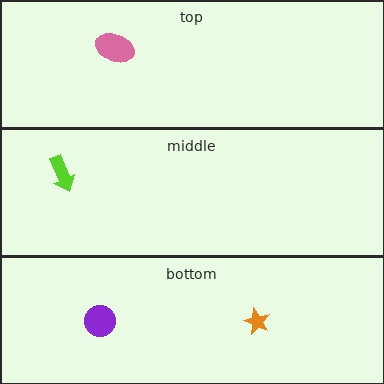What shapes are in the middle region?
The lime arrow.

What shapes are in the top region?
The pink ellipse.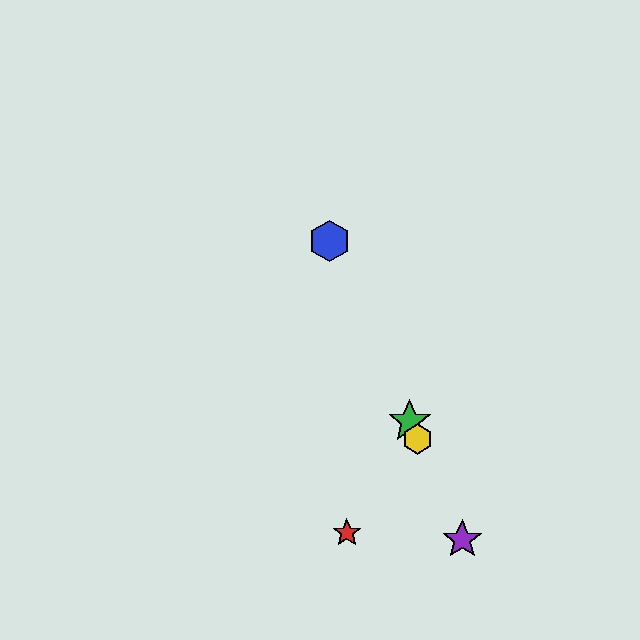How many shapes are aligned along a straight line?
4 shapes (the blue hexagon, the green star, the yellow hexagon, the purple star) are aligned along a straight line.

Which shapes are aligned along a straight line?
The blue hexagon, the green star, the yellow hexagon, the purple star are aligned along a straight line.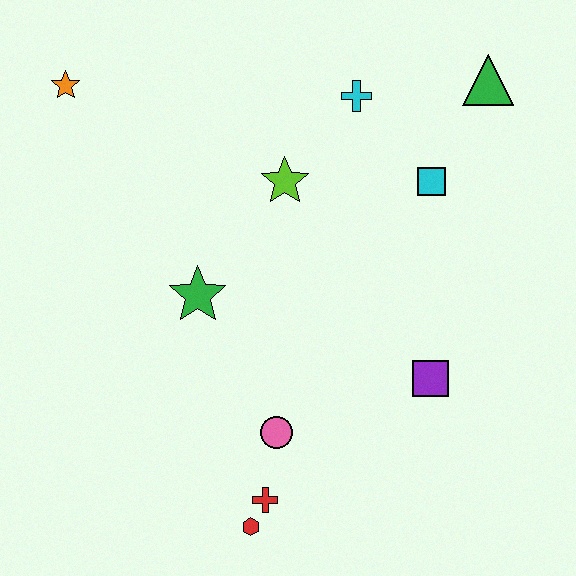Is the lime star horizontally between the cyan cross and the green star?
Yes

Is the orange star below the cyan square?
No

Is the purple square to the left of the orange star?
No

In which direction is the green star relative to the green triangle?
The green star is to the left of the green triangle.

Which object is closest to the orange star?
The lime star is closest to the orange star.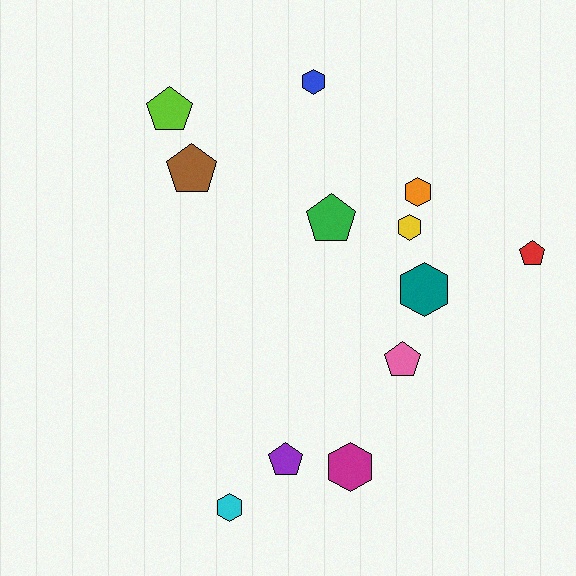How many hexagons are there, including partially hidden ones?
There are 6 hexagons.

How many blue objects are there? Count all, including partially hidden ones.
There is 1 blue object.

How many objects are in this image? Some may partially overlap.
There are 12 objects.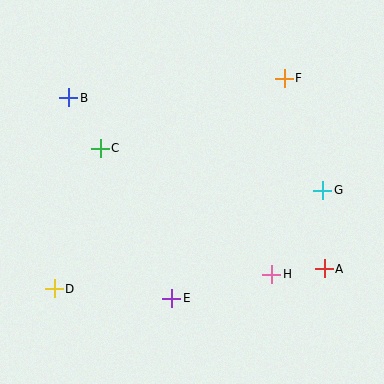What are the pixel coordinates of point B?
Point B is at (69, 98).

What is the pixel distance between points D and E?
The distance between D and E is 118 pixels.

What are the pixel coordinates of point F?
Point F is at (284, 78).